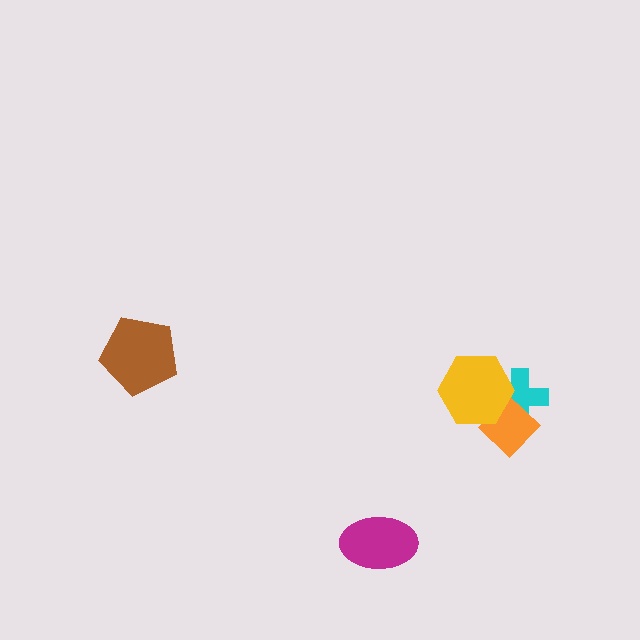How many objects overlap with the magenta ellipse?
0 objects overlap with the magenta ellipse.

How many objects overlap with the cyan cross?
2 objects overlap with the cyan cross.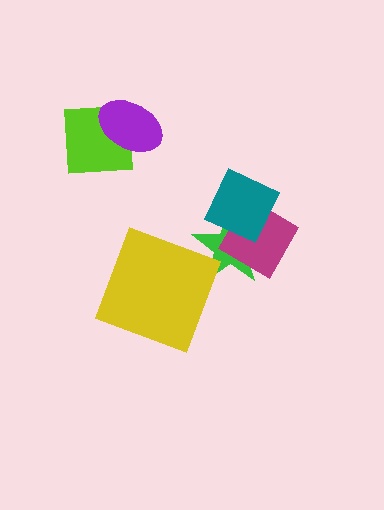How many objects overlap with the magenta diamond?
2 objects overlap with the magenta diamond.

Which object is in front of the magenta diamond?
The teal diamond is in front of the magenta diamond.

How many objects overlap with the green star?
2 objects overlap with the green star.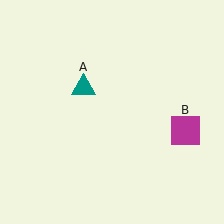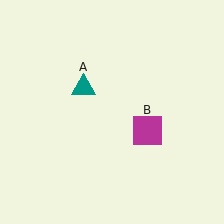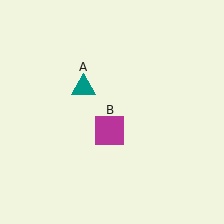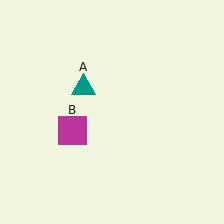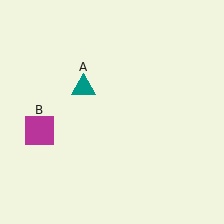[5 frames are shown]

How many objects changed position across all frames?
1 object changed position: magenta square (object B).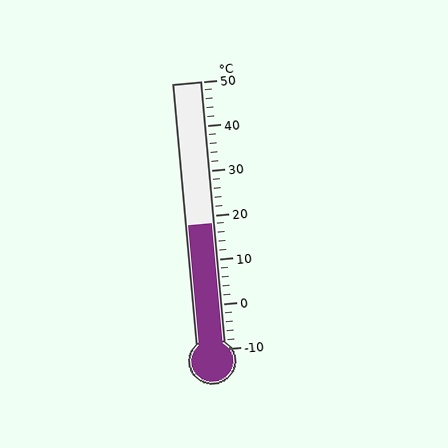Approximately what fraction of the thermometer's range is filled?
The thermometer is filled to approximately 45% of its range.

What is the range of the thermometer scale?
The thermometer scale ranges from -10°C to 50°C.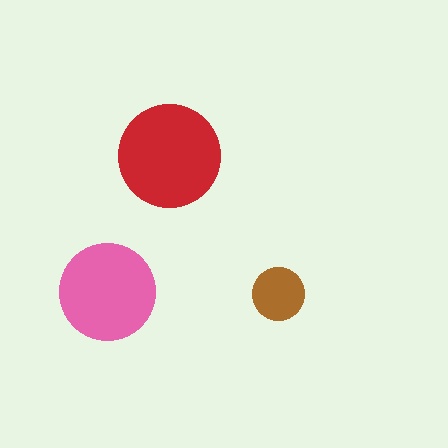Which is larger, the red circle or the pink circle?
The red one.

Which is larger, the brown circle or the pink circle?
The pink one.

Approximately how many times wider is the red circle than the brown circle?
About 2 times wider.